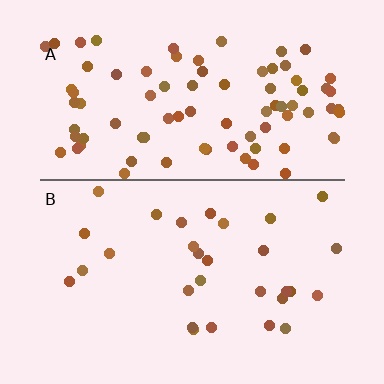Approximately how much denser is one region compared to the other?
Approximately 2.9× — region A over region B.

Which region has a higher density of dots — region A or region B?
A (the top).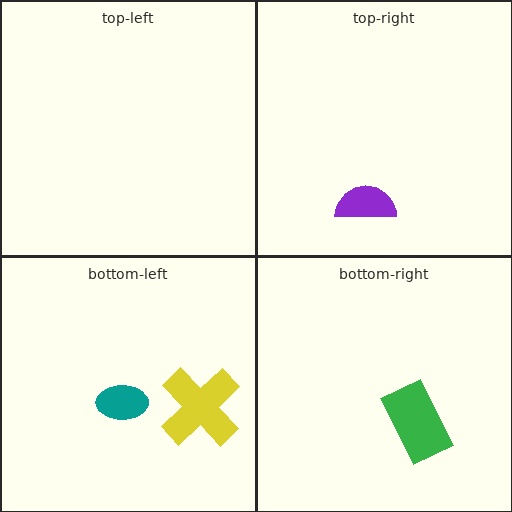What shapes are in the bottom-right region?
The green rectangle.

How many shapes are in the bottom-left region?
2.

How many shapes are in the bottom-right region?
1.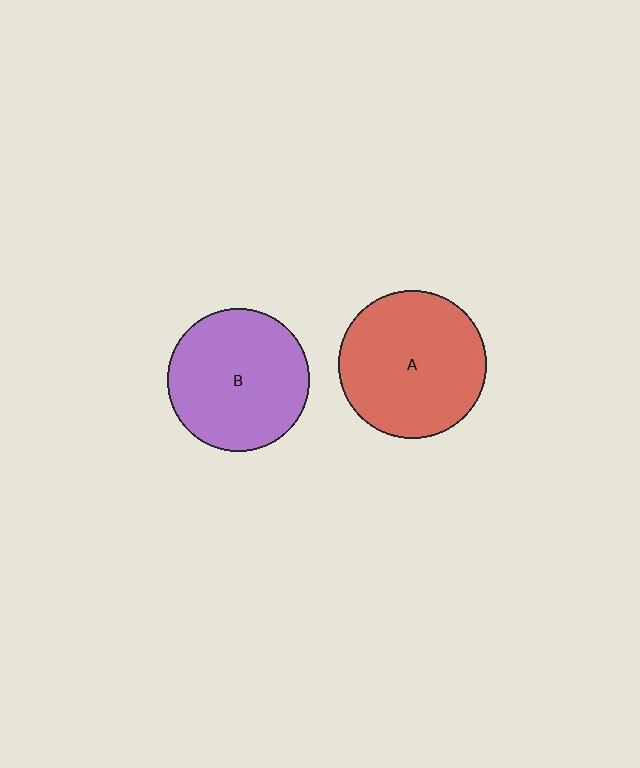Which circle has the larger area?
Circle A (red).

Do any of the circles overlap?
No, none of the circles overlap.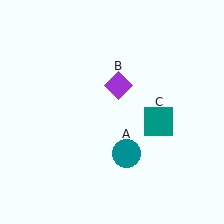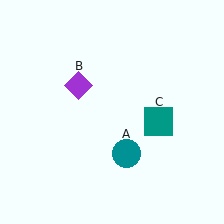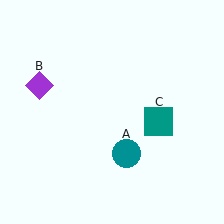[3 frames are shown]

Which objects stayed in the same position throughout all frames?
Teal circle (object A) and teal square (object C) remained stationary.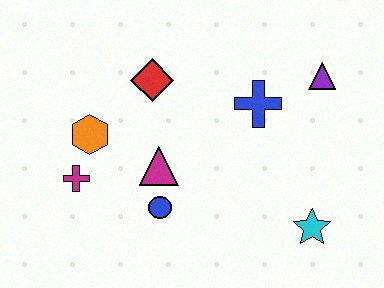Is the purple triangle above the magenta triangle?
Yes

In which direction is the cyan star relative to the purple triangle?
The cyan star is below the purple triangle.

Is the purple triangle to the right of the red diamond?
Yes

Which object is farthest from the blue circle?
The purple triangle is farthest from the blue circle.